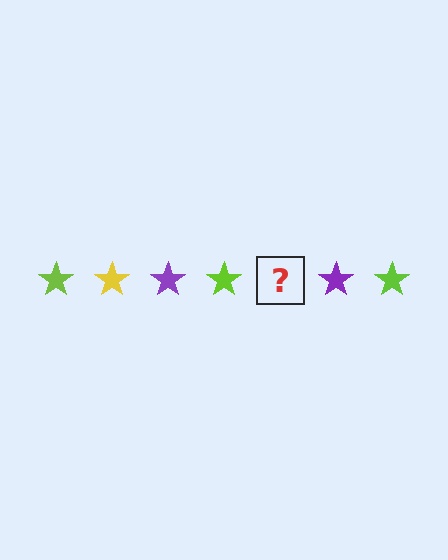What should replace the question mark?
The question mark should be replaced with a yellow star.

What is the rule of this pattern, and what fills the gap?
The rule is that the pattern cycles through lime, yellow, purple stars. The gap should be filled with a yellow star.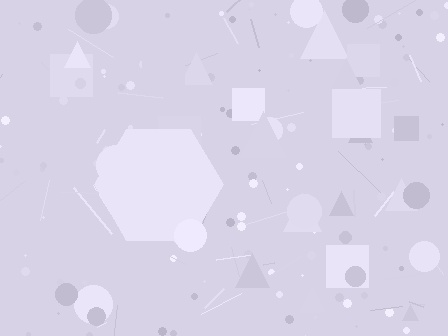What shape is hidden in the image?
A hexagon is hidden in the image.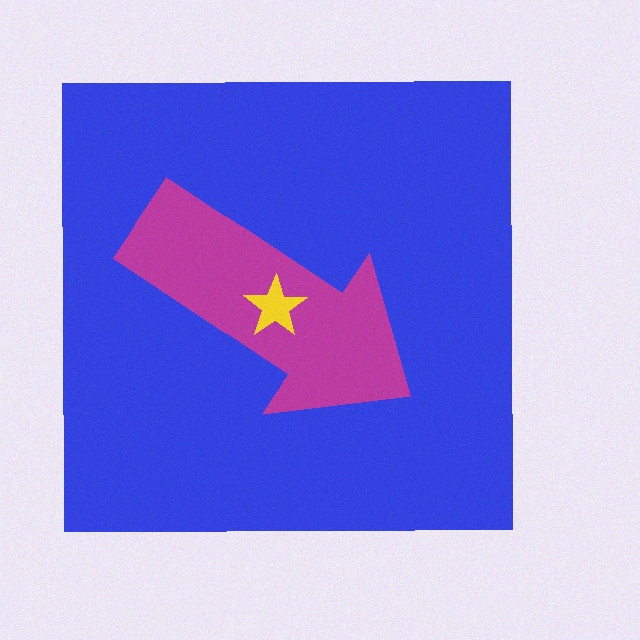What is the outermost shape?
The blue square.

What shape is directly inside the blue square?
The magenta arrow.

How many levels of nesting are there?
3.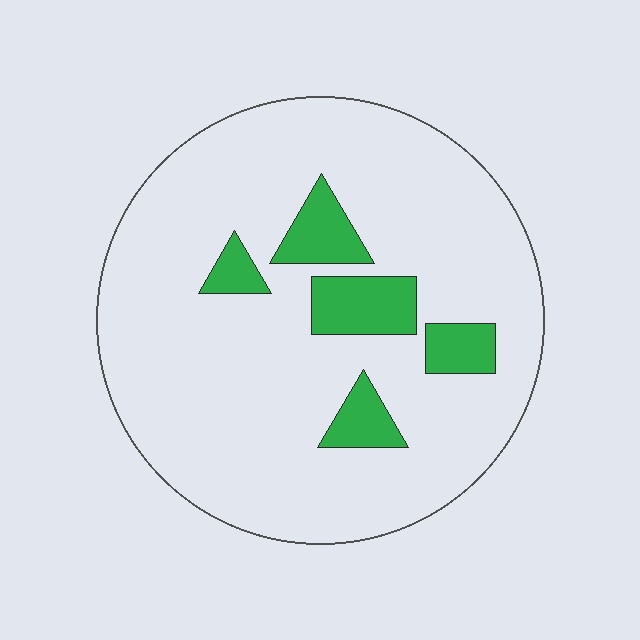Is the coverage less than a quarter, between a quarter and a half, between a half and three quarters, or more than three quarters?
Less than a quarter.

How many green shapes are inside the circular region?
5.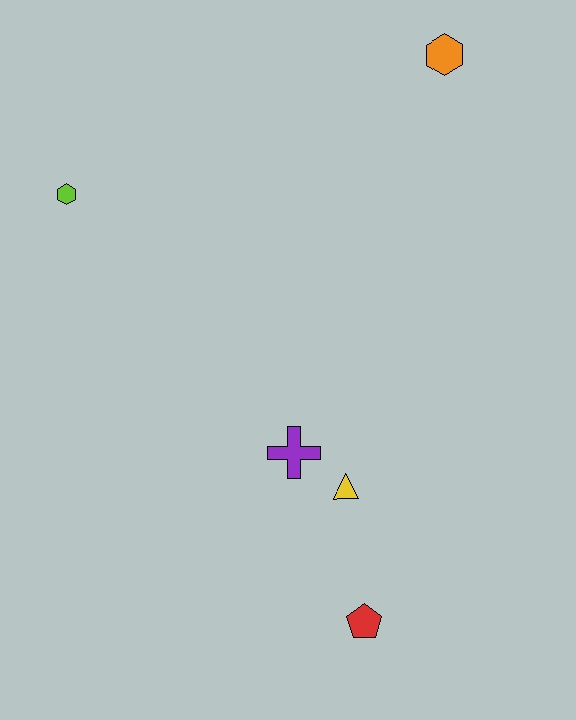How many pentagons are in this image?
There is 1 pentagon.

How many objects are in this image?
There are 5 objects.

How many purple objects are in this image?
There is 1 purple object.